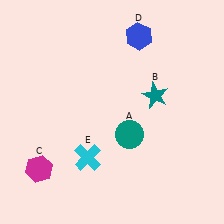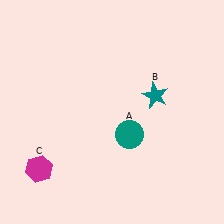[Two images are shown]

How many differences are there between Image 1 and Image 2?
There are 2 differences between the two images.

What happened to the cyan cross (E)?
The cyan cross (E) was removed in Image 2. It was in the bottom-left area of Image 1.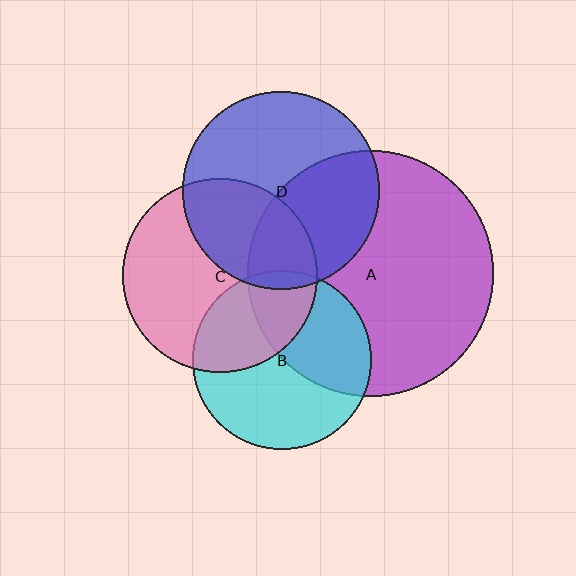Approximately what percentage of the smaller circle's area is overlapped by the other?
Approximately 35%.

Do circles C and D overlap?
Yes.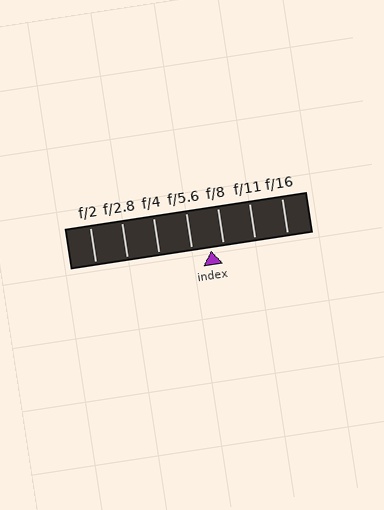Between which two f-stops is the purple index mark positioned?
The index mark is between f/5.6 and f/8.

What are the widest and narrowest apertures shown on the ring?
The widest aperture shown is f/2 and the narrowest is f/16.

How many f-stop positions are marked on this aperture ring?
There are 7 f-stop positions marked.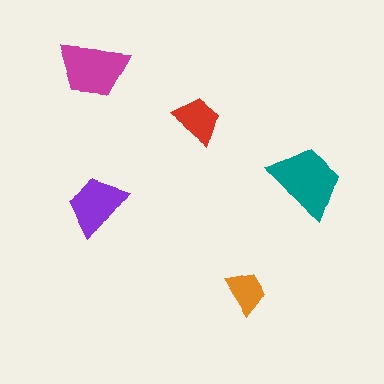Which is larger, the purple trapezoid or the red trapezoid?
The purple one.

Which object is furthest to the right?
The teal trapezoid is rightmost.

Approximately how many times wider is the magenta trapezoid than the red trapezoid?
About 1.5 times wider.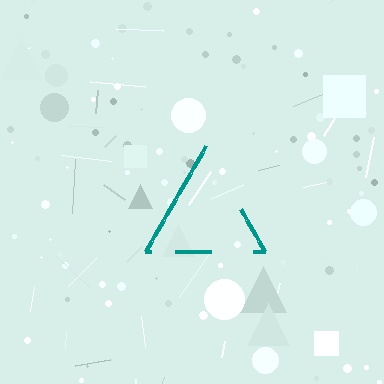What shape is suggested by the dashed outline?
The dashed outline suggests a triangle.